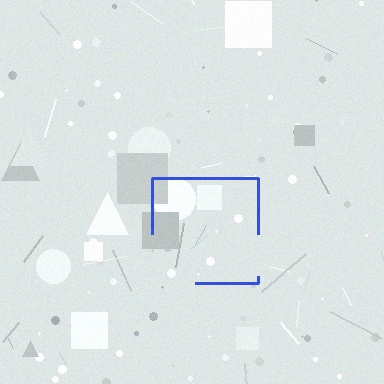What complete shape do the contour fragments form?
The contour fragments form a square.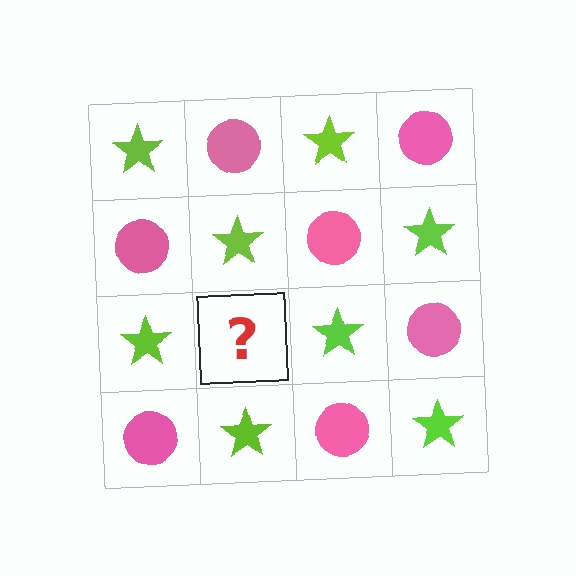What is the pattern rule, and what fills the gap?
The rule is that it alternates lime star and pink circle in a checkerboard pattern. The gap should be filled with a pink circle.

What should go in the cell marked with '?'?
The missing cell should contain a pink circle.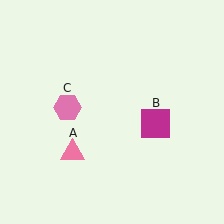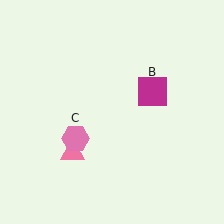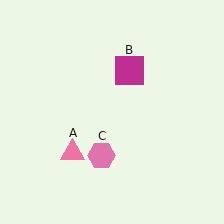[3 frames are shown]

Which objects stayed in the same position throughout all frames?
Pink triangle (object A) remained stationary.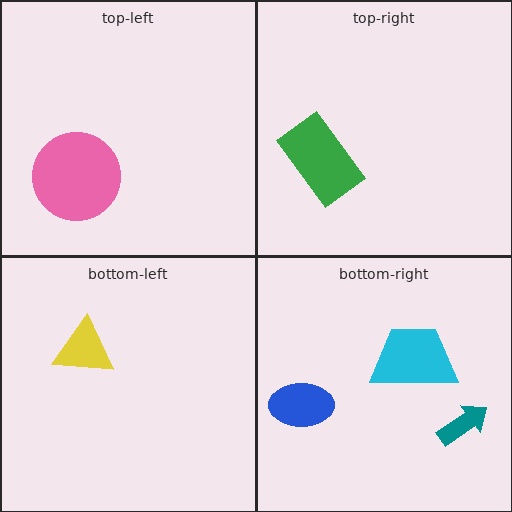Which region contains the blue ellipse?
The bottom-right region.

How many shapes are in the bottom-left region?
1.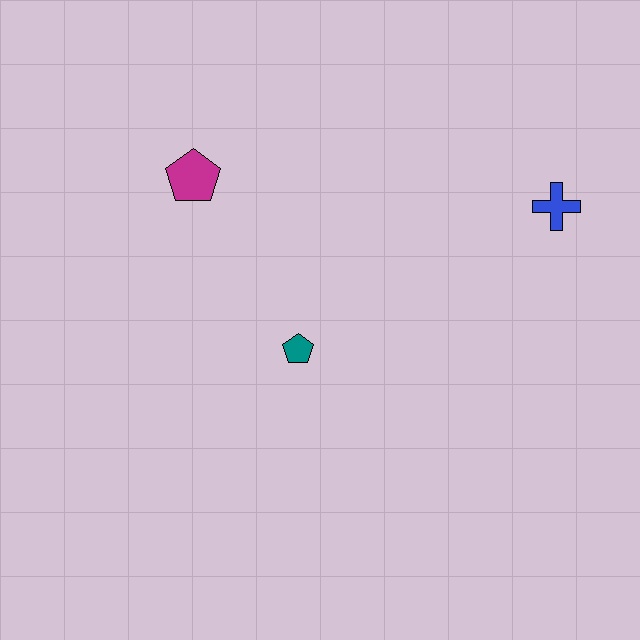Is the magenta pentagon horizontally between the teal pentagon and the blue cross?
No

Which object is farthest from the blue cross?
The magenta pentagon is farthest from the blue cross.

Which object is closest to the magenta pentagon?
The teal pentagon is closest to the magenta pentagon.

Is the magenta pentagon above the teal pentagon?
Yes